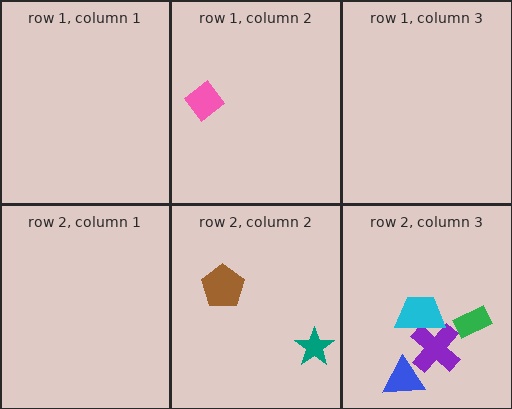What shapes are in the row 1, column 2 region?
The pink diamond.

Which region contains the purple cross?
The row 2, column 3 region.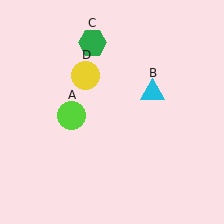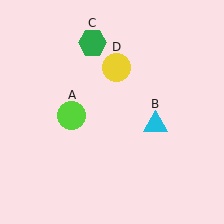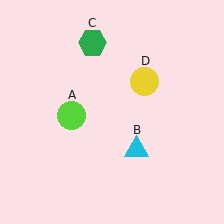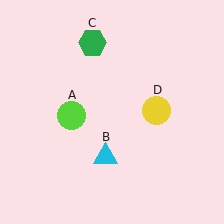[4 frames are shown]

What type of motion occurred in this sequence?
The cyan triangle (object B), yellow circle (object D) rotated clockwise around the center of the scene.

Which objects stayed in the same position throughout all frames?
Lime circle (object A) and green hexagon (object C) remained stationary.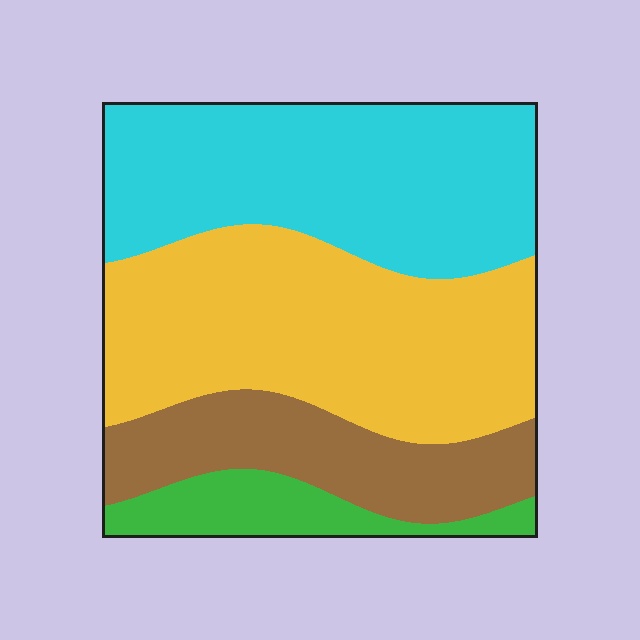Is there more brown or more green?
Brown.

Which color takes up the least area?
Green, at roughly 10%.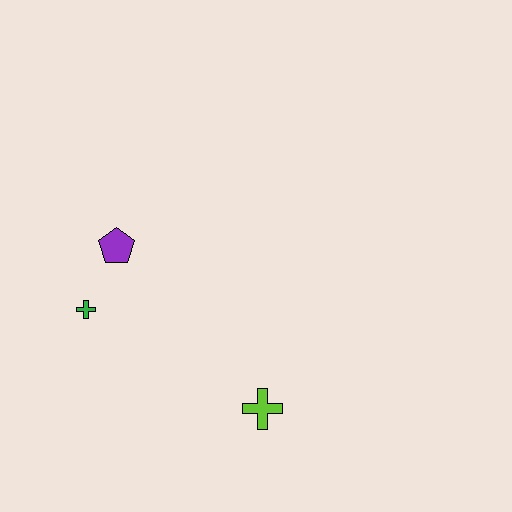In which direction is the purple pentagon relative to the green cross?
The purple pentagon is above the green cross.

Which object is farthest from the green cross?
The lime cross is farthest from the green cross.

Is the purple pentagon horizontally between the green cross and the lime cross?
Yes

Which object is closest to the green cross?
The purple pentagon is closest to the green cross.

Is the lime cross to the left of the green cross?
No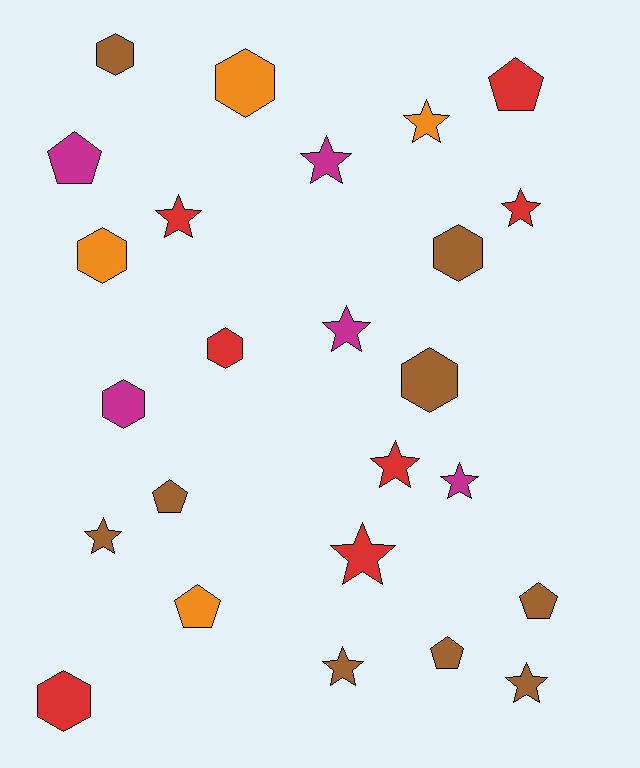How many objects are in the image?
There are 25 objects.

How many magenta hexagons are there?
There is 1 magenta hexagon.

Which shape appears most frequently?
Star, with 11 objects.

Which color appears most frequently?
Brown, with 9 objects.